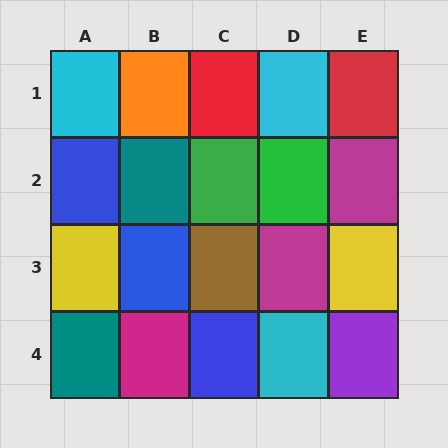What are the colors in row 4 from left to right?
Teal, magenta, blue, cyan, purple.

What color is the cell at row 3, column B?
Blue.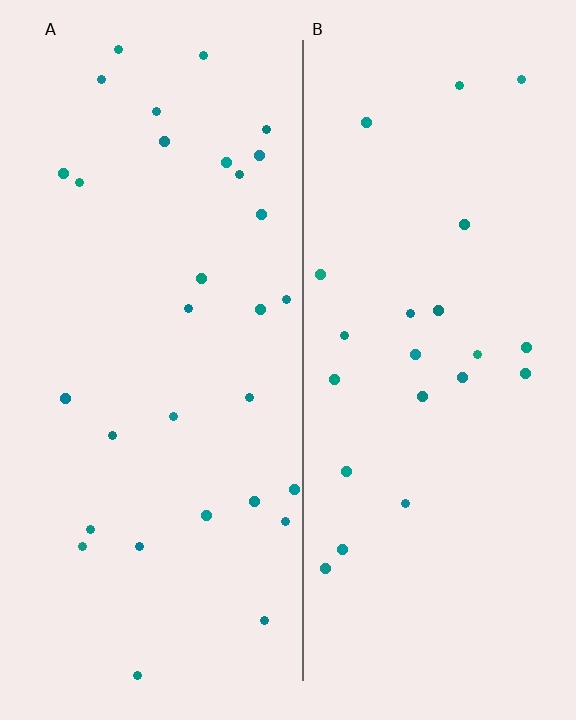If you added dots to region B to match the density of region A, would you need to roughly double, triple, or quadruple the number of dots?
Approximately double.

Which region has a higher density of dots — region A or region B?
A (the left).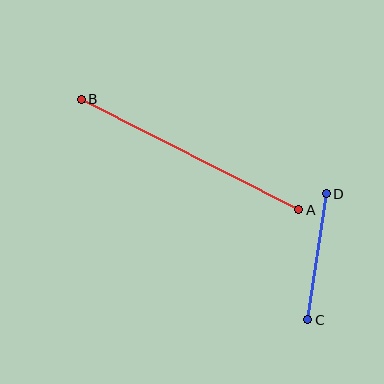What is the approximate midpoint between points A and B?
The midpoint is at approximately (190, 154) pixels.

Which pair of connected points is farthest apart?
Points A and B are farthest apart.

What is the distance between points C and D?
The distance is approximately 127 pixels.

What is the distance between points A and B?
The distance is approximately 244 pixels.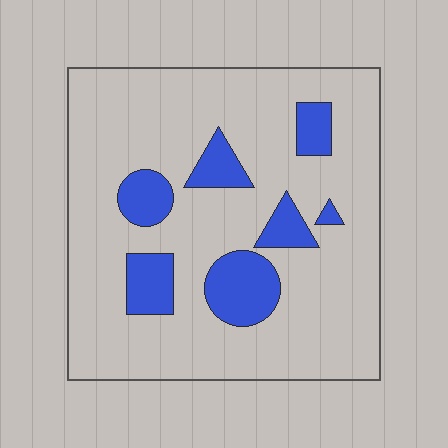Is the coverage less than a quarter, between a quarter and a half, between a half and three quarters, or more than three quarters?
Less than a quarter.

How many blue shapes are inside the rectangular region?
7.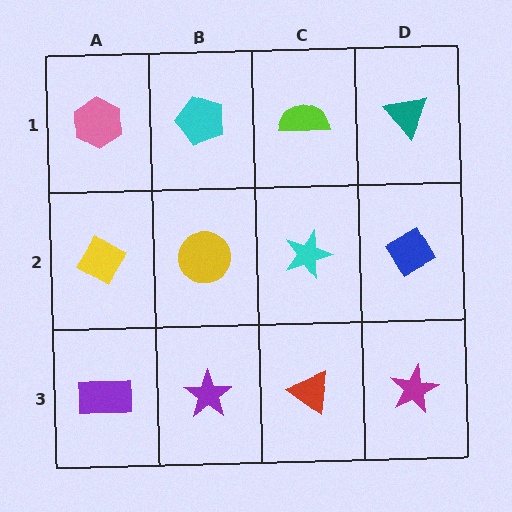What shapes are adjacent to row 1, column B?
A yellow circle (row 2, column B), a pink hexagon (row 1, column A), a lime semicircle (row 1, column C).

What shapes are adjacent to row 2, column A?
A pink hexagon (row 1, column A), a purple rectangle (row 3, column A), a yellow circle (row 2, column B).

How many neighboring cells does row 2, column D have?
3.